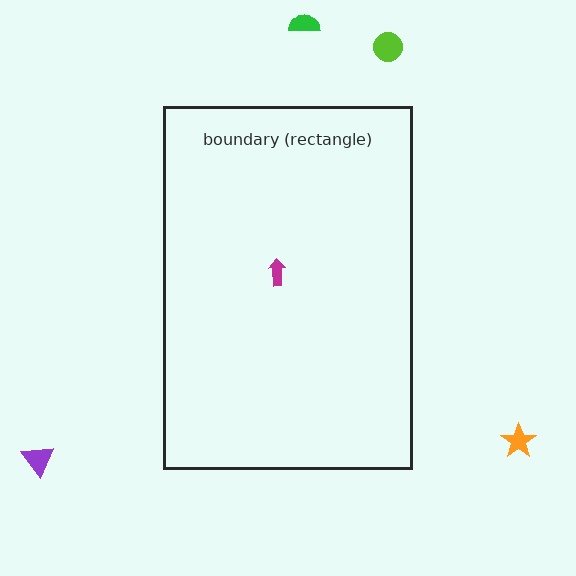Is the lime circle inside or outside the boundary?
Outside.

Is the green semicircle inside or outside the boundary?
Outside.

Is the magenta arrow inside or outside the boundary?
Inside.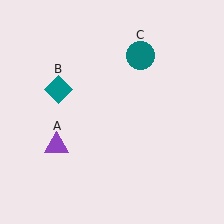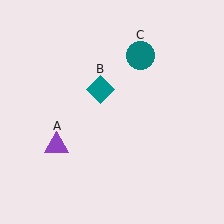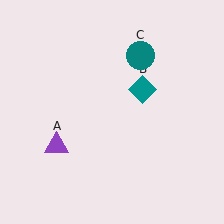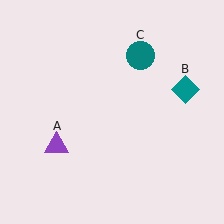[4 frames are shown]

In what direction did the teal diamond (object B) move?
The teal diamond (object B) moved right.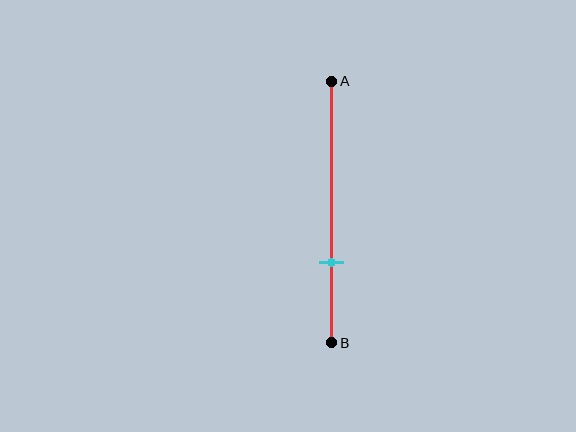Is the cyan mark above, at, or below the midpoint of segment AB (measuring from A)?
The cyan mark is below the midpoint of segment AB.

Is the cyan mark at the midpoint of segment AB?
No, the mark is at about 70% from A, not at the 50% midpoint.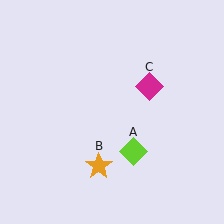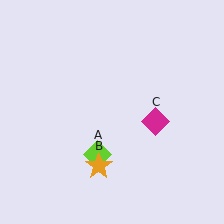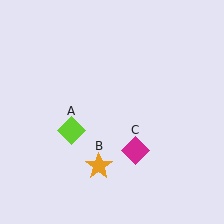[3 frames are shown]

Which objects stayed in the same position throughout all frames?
Orange star (object B) remained stationary.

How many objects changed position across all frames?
2 objects changed position: lime diamond (object A), magenta diamond (object C).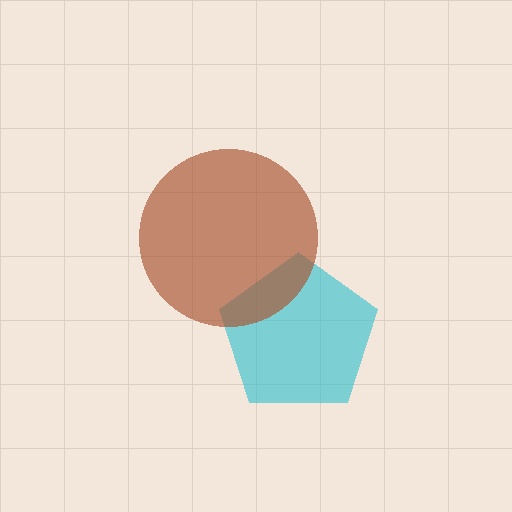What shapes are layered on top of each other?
The layered shapes are: a cyan pentagon, a brown circle.